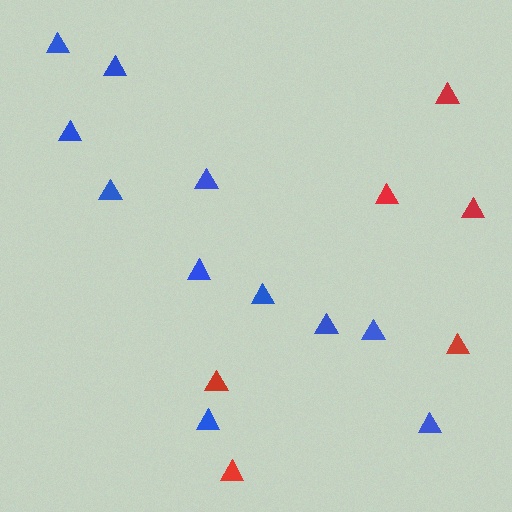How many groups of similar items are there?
There are 2 groups: one group of red triangles (6) and one group of blue triangles (11).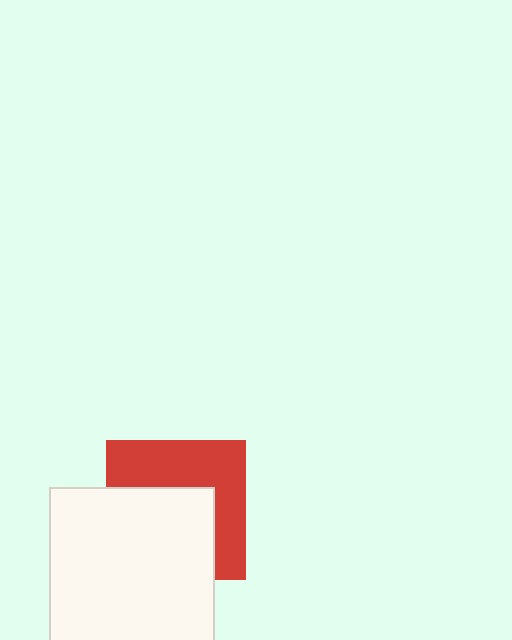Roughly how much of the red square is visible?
About half of it is visible (roughly 48%).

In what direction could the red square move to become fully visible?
The red square could move up. That would shift it out from behind the white square entirely.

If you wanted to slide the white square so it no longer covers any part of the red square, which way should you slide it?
Slide it down — that is the most direct way to separate the two shapes.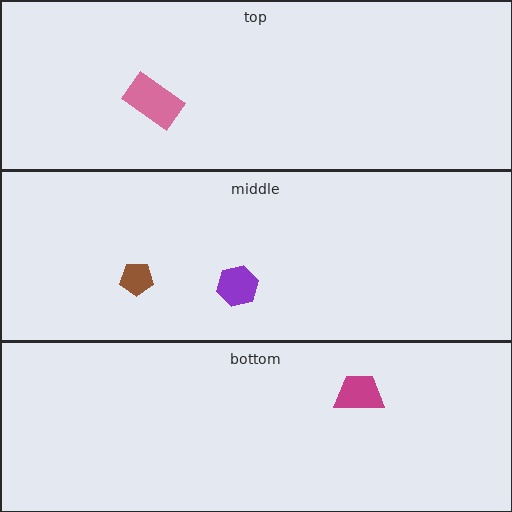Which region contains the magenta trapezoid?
The bottom region.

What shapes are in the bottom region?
The magenta trapezoid.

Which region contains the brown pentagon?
The middle region.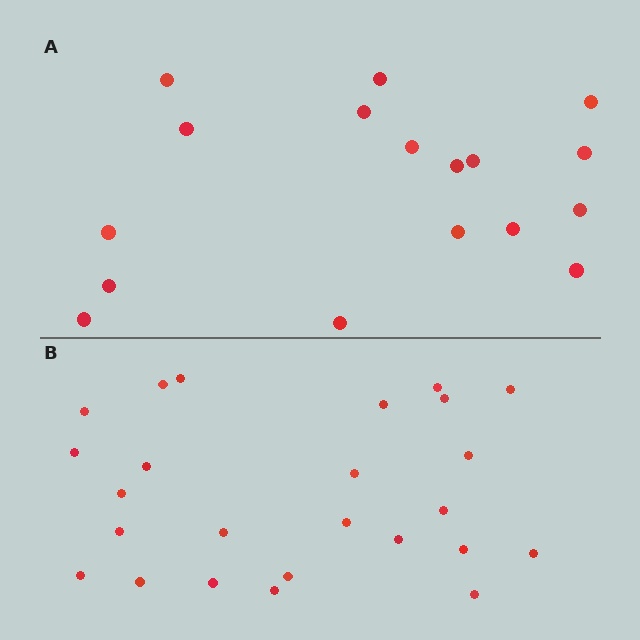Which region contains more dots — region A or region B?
Region B (the bottom region) has more dots.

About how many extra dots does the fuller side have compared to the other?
Region B has roughly 8 or so more dots than region A.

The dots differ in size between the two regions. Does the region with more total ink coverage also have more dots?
No. Region A has more total ink coverage because its dots are larger, but region B actually contains more individual dots. Total area can be misleading — the number of items is what matters here.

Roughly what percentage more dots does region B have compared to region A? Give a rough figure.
About 45% more.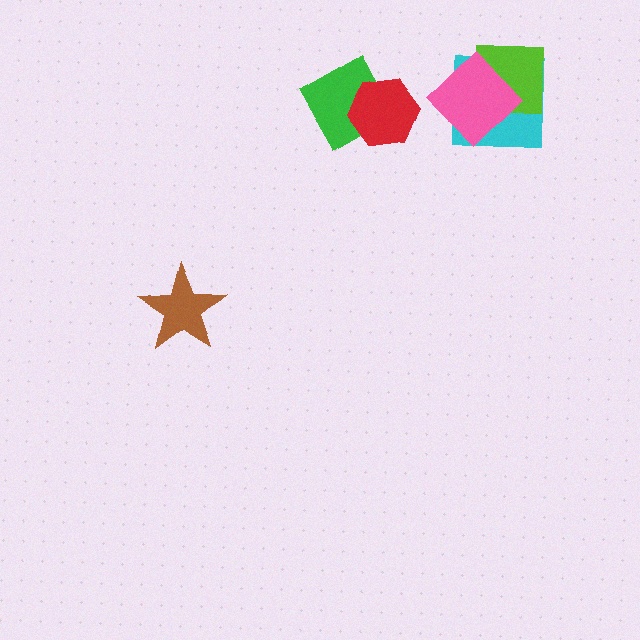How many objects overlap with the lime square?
2 objects overlap with the lime square.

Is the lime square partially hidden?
Yes, it is partially covered by another shape.